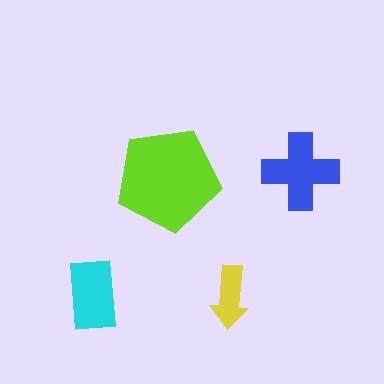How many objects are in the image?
There are 4 objects in the image.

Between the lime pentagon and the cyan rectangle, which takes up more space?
The lime pentagon.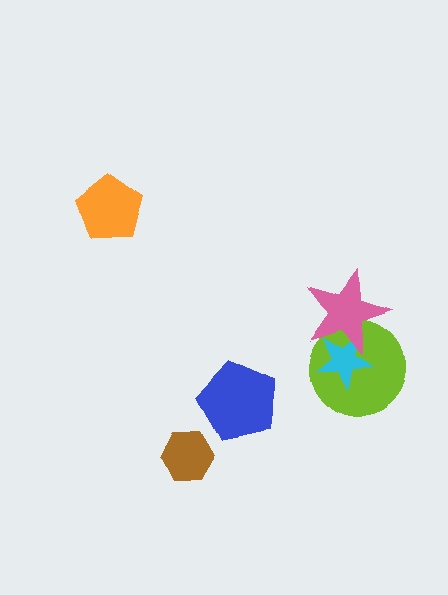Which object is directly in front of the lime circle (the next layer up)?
The cyan star is directly in front of the lime circle.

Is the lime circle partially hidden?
Yes, it is partially covered by another shape.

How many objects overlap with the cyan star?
2 objects overlap with the cyan star.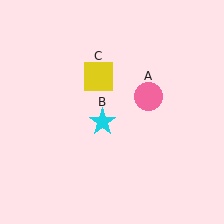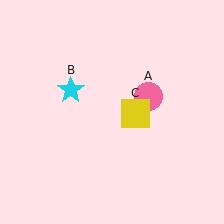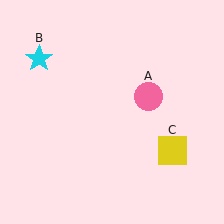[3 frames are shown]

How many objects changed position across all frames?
2 objects changed position: cyan star (object B), yellow square (object C).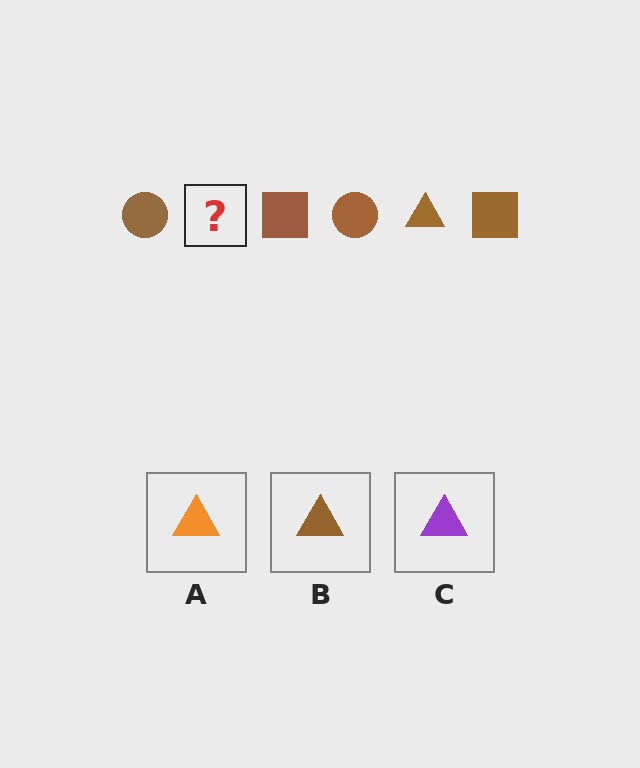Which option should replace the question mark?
Option B.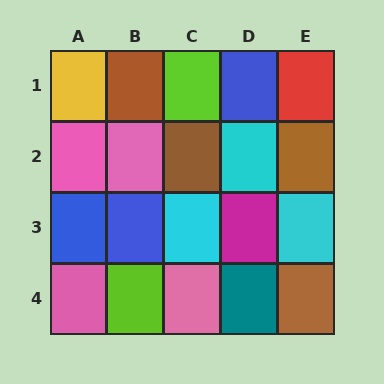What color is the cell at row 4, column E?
Brown.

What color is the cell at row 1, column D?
Blue.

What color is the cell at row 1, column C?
Lime.